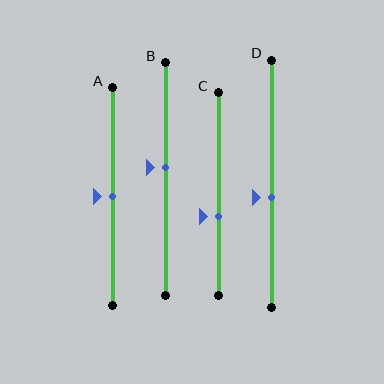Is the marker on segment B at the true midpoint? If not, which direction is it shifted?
No, the marker on segment B is shifted upward by about 5% of the segment length.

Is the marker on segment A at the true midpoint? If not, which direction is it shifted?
Yes, the marker on segment A is at the true midpoint.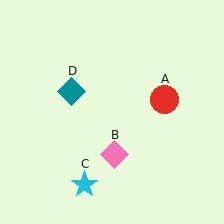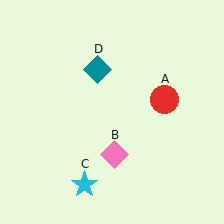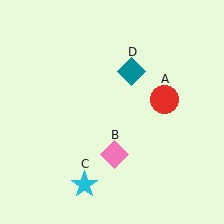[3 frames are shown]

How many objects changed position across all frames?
1 object changed position: teal diamond (object D).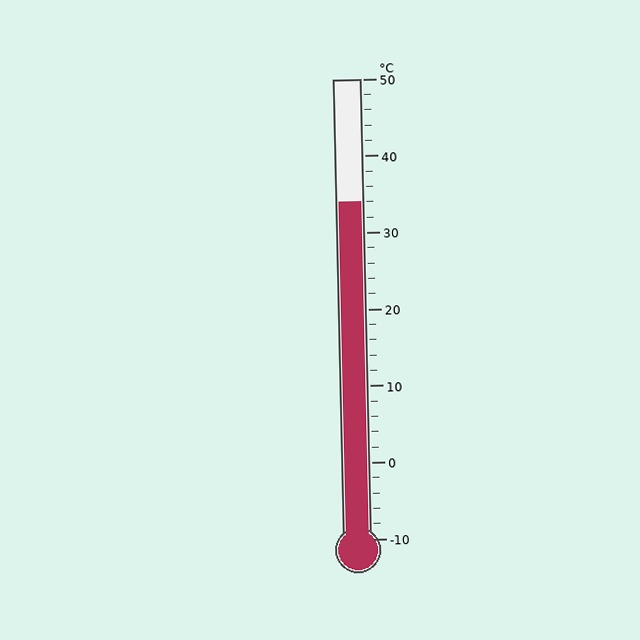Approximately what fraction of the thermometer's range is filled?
The thermometer is filled to approximately 75% of its range.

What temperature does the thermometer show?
The thermometer shows approximately 34°C.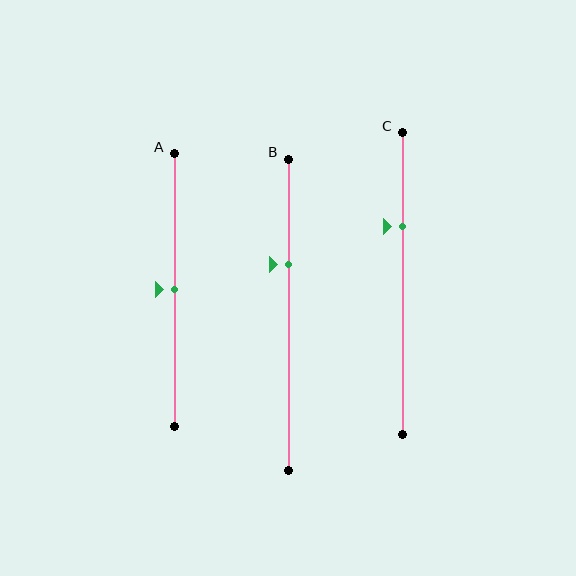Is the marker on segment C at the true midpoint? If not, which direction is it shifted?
No, the marker on segment C is shifted upward by about 19% of the segment length.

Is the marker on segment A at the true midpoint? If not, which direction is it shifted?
Yes, the marker on segment A is at the true midpoint.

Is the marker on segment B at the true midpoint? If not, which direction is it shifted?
No, the marker on segment B is shifted upward by about 16% of the segment length.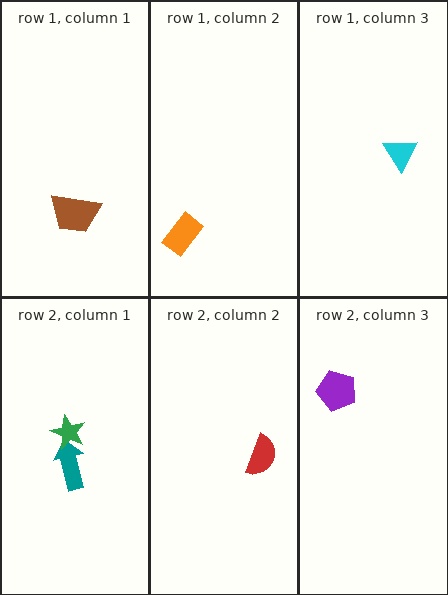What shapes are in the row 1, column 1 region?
The brown trapezoid.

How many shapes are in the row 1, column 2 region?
1.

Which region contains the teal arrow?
The row 2, column 1 region.